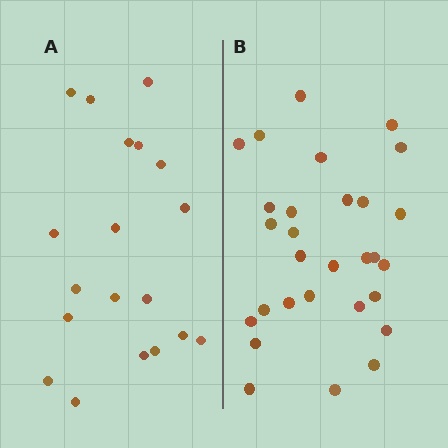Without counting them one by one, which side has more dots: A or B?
Region B (the right region) has more dots.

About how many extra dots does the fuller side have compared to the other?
Region B has roughly 10 or so more dots than region A.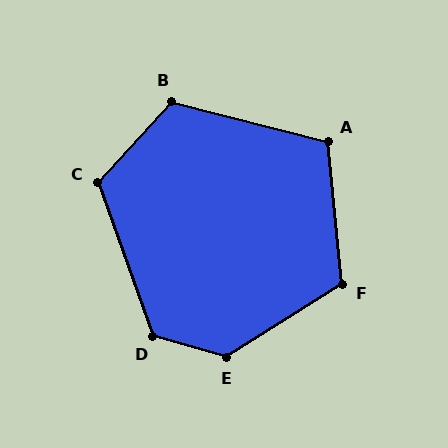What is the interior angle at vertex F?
Approximately 116 degrees (obtuse).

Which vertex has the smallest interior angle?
A, at approximately 110 degrees.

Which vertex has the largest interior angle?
E, at approximately 132 degrees.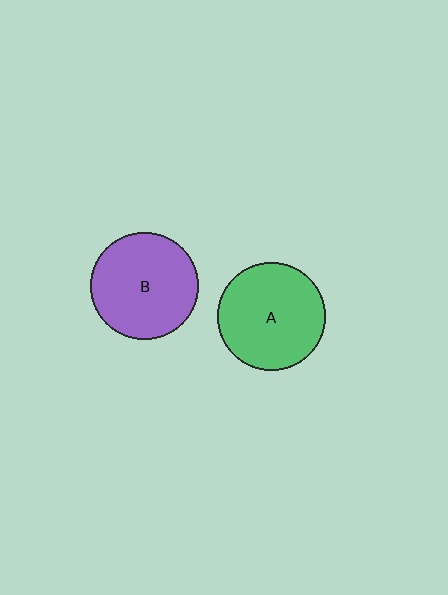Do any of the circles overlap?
No, none of the circles overlap.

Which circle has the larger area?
Circle A (green).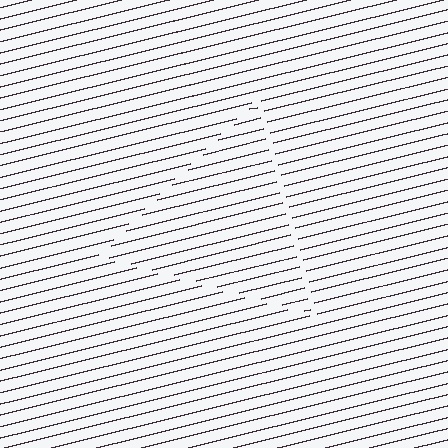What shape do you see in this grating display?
An illusory triangle. The interior of the shape contains the same grating, shifted by half a period — the contour is defined by the phase discontinuity where line-ends from the inner and outer gratings abut.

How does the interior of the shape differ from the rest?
The interior of the shape contains the same grating, shifted by half a period — the contour is defined by the phase discontinuity where line-ends from the inner and outer gratings abut.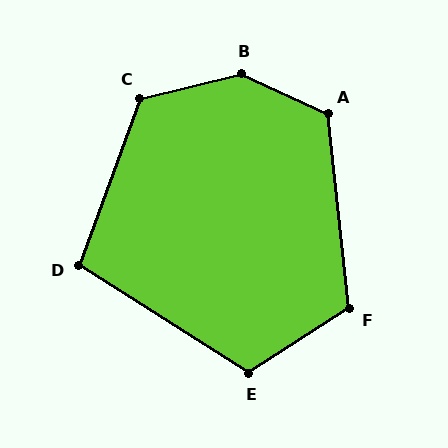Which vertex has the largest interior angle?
B, at approximately 141 degrees.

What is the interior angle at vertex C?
Approximately 124 degrees (obtuse).